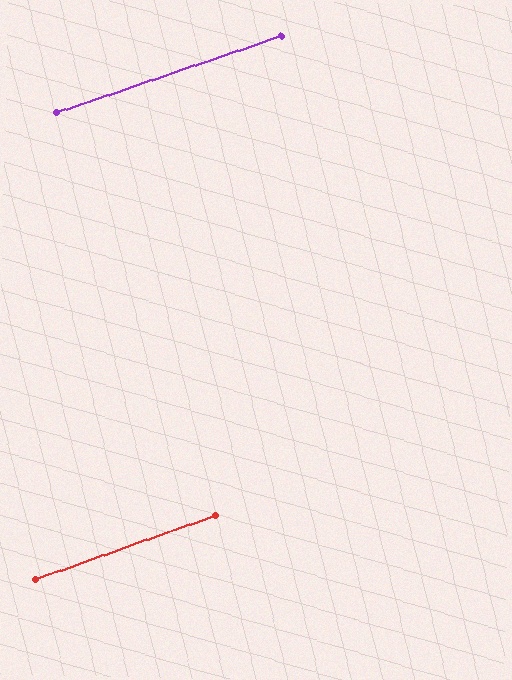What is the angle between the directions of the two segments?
Approximately 1 degree.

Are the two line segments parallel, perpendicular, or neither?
Parallel — their directions differ by only 0.7°.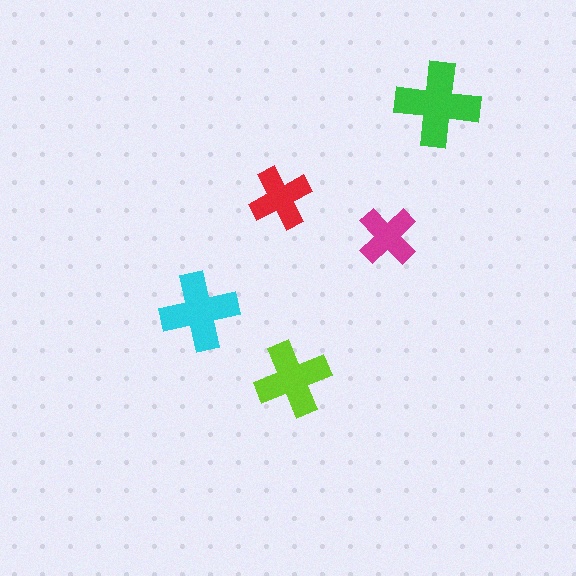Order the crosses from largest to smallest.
the green one, the cyan one, the lime one, the red one, the magenta one.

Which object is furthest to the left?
The cyan cross is leftmost.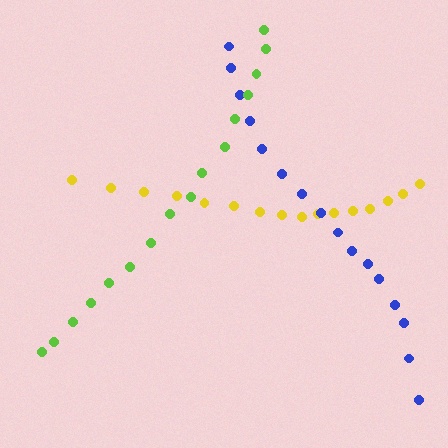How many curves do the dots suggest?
There are 3 distinct paths.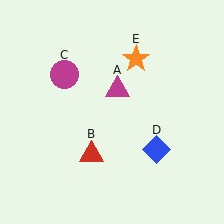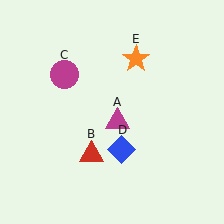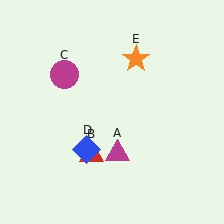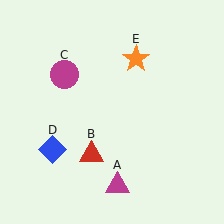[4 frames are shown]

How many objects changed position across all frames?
2 objects changed position: magenta triangle (object A), blue diamond (object D).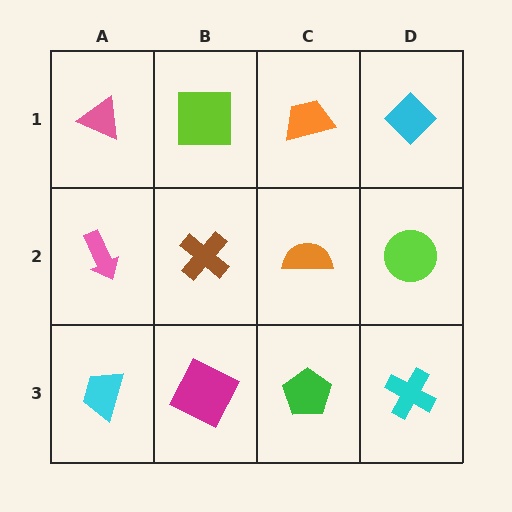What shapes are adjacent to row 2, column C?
An orange trapezoid (row 1, column C), a green pentagon (row 3, column C), a brown cross (row 2, column B), a lime circle (row 2, column D).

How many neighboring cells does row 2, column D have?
3.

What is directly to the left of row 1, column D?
An orange trapezoid.